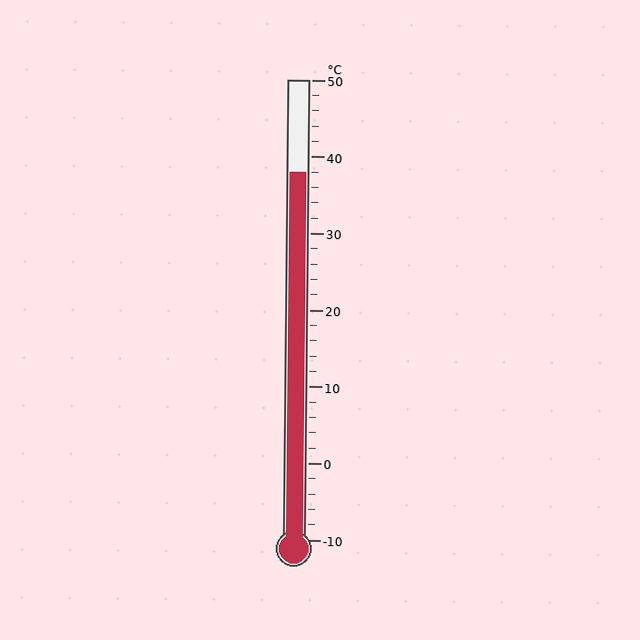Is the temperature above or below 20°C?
The temperature is above 20°C.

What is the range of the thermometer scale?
The thermometer scale ranges from -10°C to 50°C.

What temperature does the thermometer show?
The thermometer shows approximately 38°C.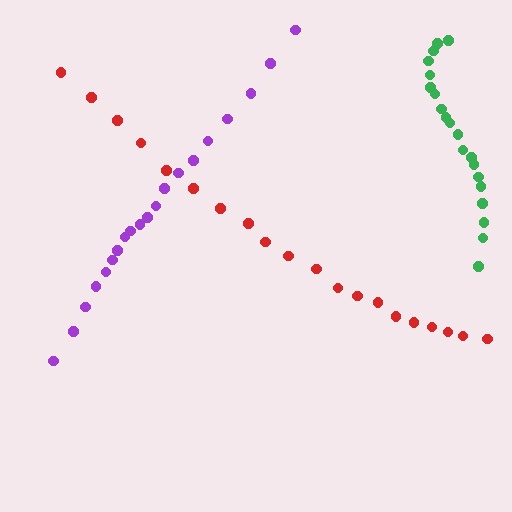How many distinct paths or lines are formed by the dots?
There are 3 distinct paths.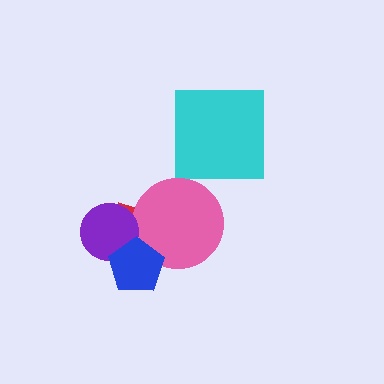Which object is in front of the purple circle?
The blue pentagon is in front of the purple circle.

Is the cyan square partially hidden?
No, no other shape covers it.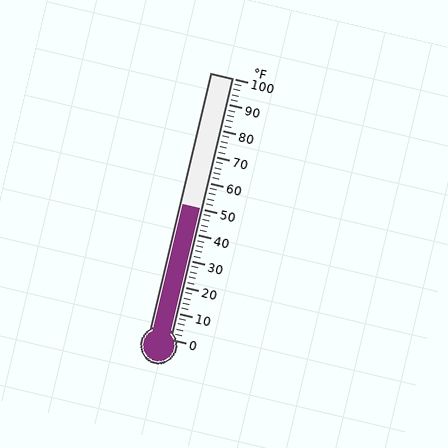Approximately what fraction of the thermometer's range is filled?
The thermometer is filled to approximately 50% of its range.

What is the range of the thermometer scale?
The thermometer scale ranges from 0°F to 100°F.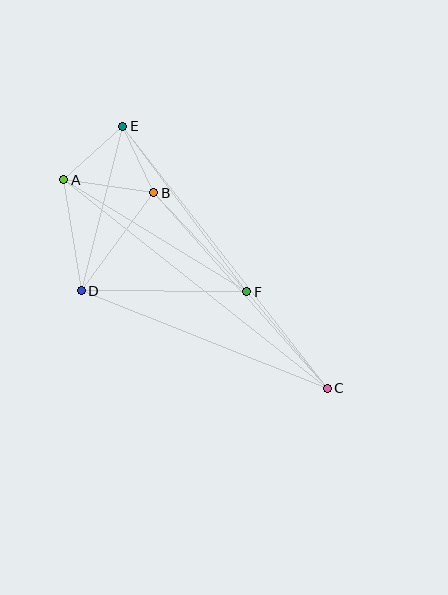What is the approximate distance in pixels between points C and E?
The distance between C and E is approximately 333 pixels.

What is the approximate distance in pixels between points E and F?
The distance between E and F is approximately 207 pixels.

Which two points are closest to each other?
Points B and E are closest to each other.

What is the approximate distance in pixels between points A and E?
The distance between A and E is approximately 80 pixels.